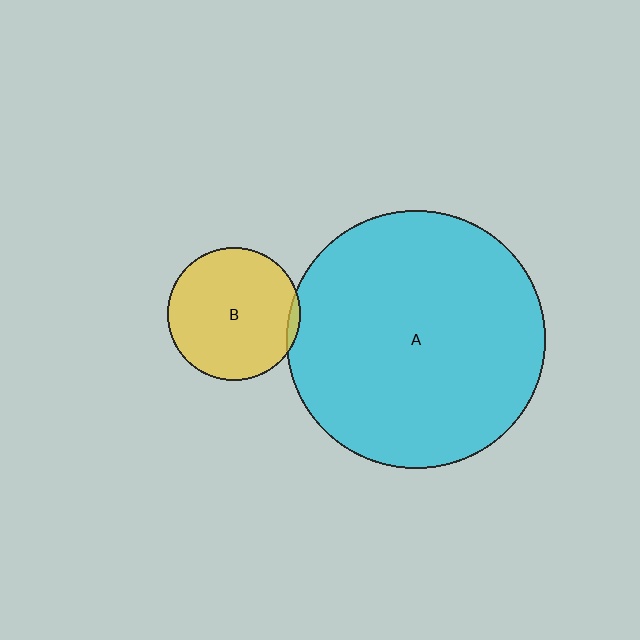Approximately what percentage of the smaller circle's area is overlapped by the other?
Approximately 5%.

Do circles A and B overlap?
Yes.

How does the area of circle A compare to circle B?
Approximately 3.7 times.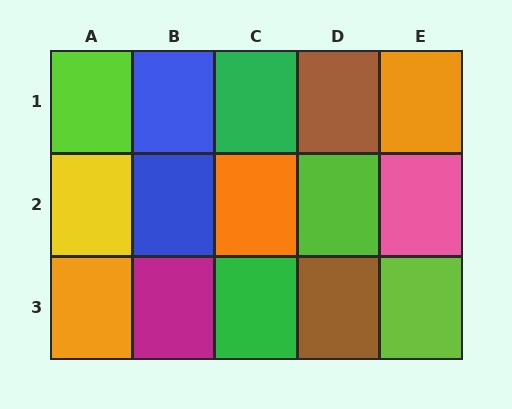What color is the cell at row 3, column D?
Brown.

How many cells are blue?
2 cells are blue.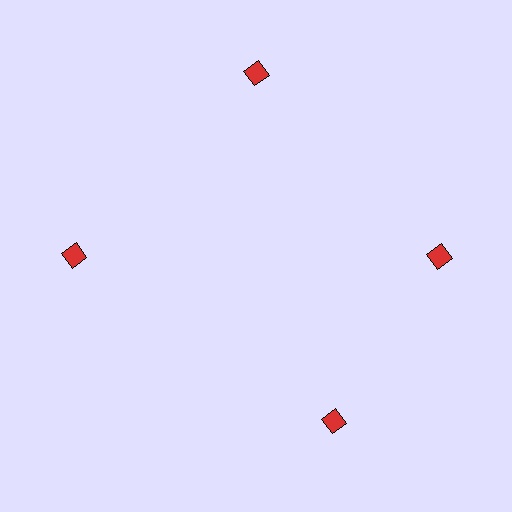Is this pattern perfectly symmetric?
No. The 4 red diamonds are arranged in a ring, but one element near the 6 o'clock position is rotated out of alignment along the ring, breaking the 4-fold rotational symmetry.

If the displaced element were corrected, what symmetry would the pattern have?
It would have 4-fold rotational symmetry — the pattern would map onto itself every 90 degrees.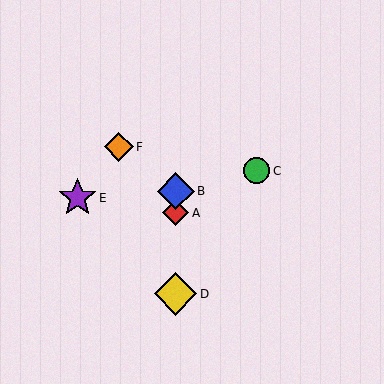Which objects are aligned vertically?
Objects A, B, D are aligned vertically.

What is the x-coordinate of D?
Object D is at x≈176.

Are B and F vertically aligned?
No, B is at x≈176 and F is at x≈119.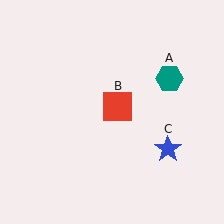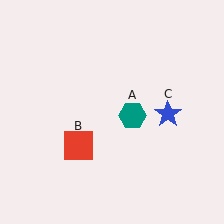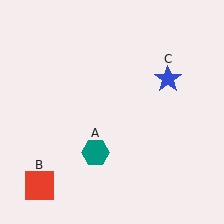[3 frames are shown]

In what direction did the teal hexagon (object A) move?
The teal hexagon (object A) moved down and to the left.